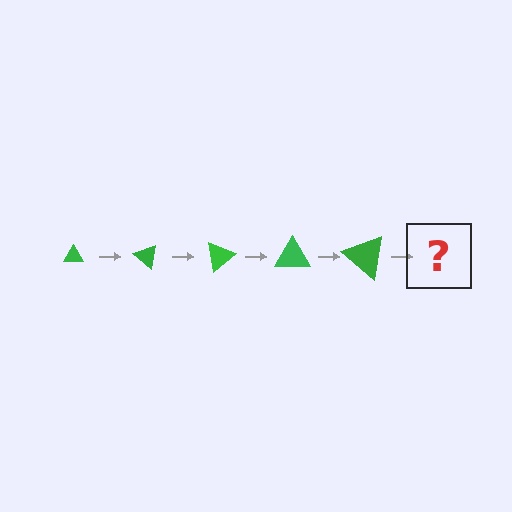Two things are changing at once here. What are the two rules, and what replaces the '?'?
The two rules are that the triangle grows larger each step and it rotates 40 degrees each step. The '?' should be a triangle, larger than the previous one and rotated 200 degrees from the start.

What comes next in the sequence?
The next element should be a triangle, larger than the previous one and rotated 200 degrees from the start.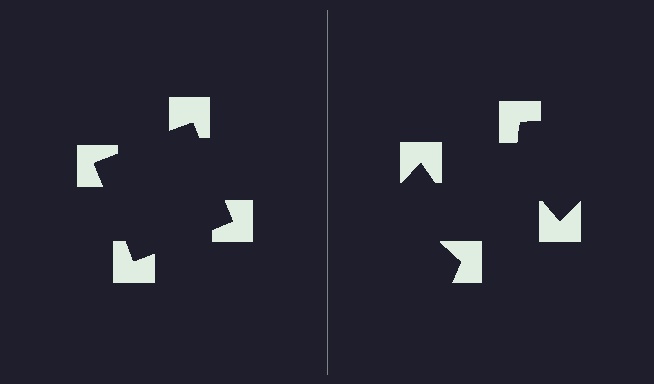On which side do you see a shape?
An illusory square appears on the left side. On the right side the wedge cuts are rotated, so no coherent shape forms.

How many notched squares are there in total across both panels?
8 — 4 on each side.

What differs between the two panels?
The notched squares are positioned identically on both sides; only the wedge orientations differ. On the left they align to a square; on the right they are misaligned.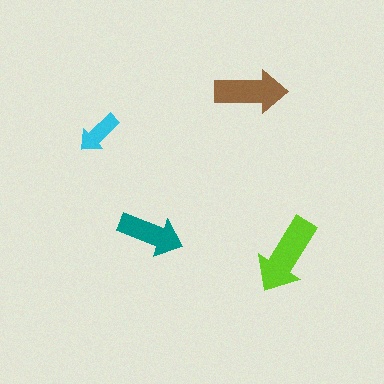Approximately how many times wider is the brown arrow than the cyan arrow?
About 1.5 times wider.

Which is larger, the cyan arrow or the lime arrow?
The lime one.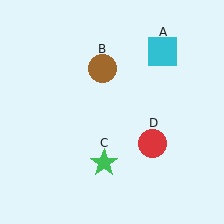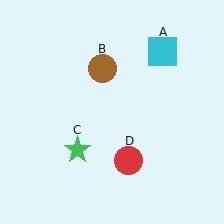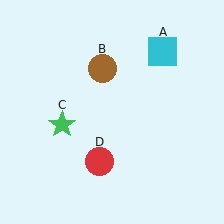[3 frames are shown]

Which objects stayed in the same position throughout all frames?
Cyan square (object A) and brown circle (object B) remained stationary.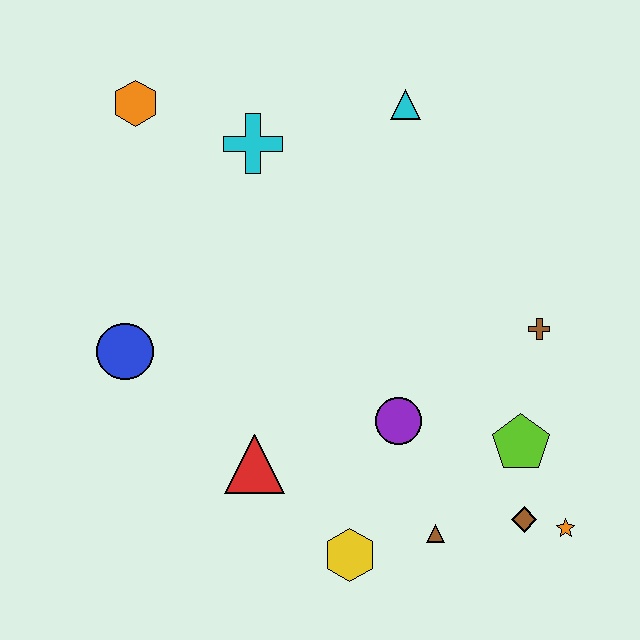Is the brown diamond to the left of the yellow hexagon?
No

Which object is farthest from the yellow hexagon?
The orange hexagon is farthest from the yellow hexagon.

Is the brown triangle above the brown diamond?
No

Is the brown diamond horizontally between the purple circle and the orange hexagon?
No